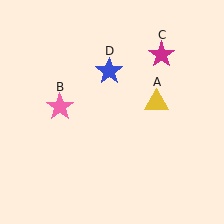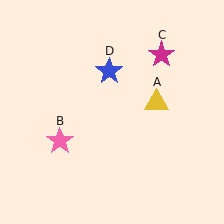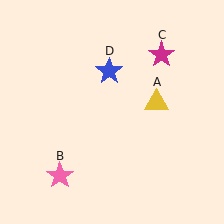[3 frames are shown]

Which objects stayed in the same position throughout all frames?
Yellow triangle (object A) and magenta star (object C) and blue star (object D) remained stationary.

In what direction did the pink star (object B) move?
The pink star (object B) moved down.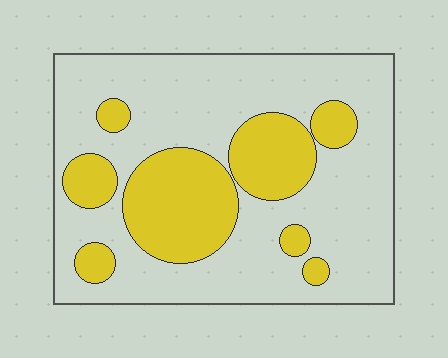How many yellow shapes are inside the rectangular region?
8.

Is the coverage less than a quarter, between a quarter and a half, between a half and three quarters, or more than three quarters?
Between a quarter and a half.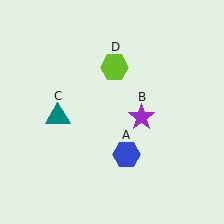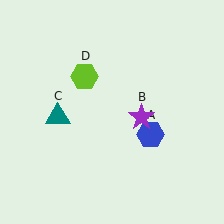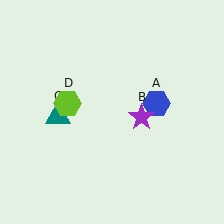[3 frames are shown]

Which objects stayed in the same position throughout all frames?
Purple star (object B) and teal triangle (object C) remained stationary.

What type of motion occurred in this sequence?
The blue hexagon (object A), lime hexagon (object D) rotated counterclockwise around the center of the scene.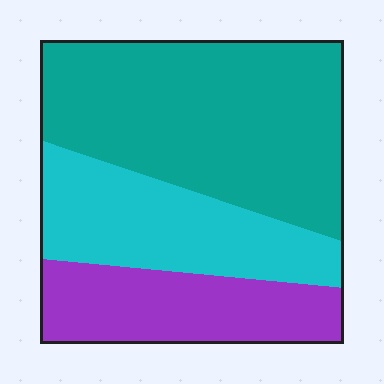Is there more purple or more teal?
Teal.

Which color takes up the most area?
Teal, at roughly 50%.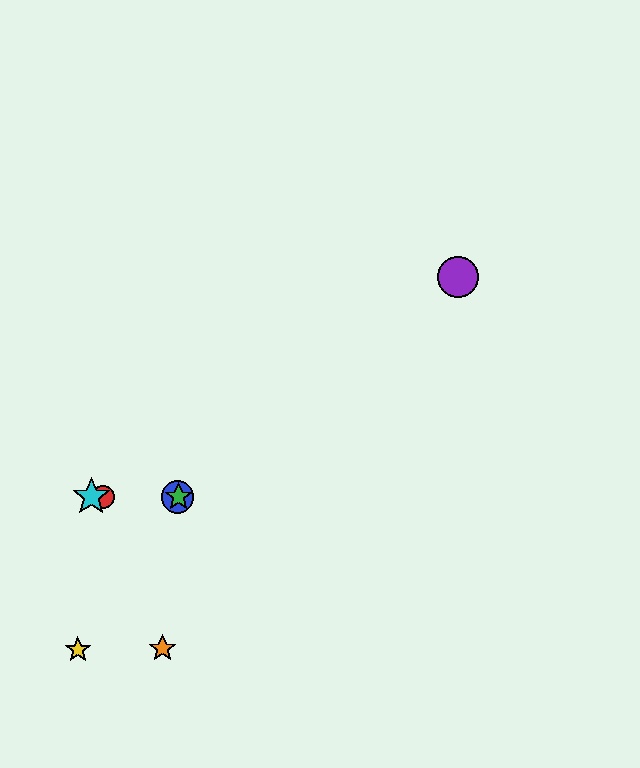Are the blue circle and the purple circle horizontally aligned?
No, the blue circle is at y≈497 and the purple circle is at y≈277.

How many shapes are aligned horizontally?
4 shapes (the red circle, the blue circle, the green star, the cyan star) are aligned horizontally.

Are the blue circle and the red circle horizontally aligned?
Yes, both are at y≈497.